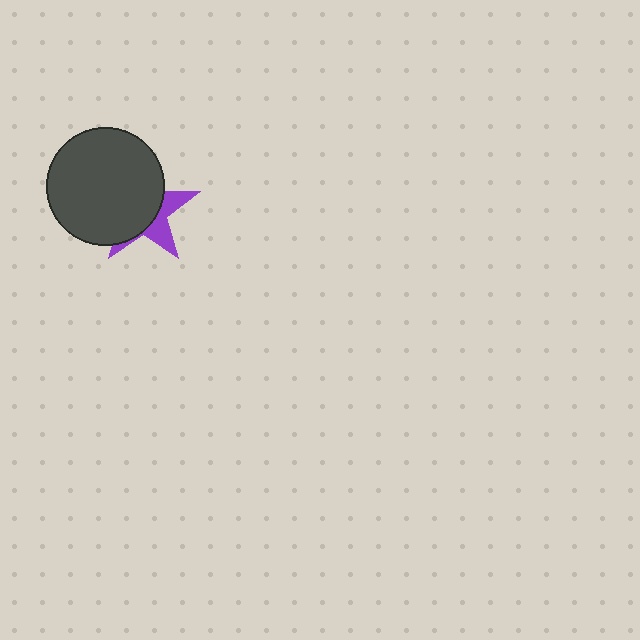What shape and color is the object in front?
The object in front is a dark gray circle.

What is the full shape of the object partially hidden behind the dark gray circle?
The partially hidden object is a purple star.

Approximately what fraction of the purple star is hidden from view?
Roughly 66% of the purple star is hidden behind the dark gray circle.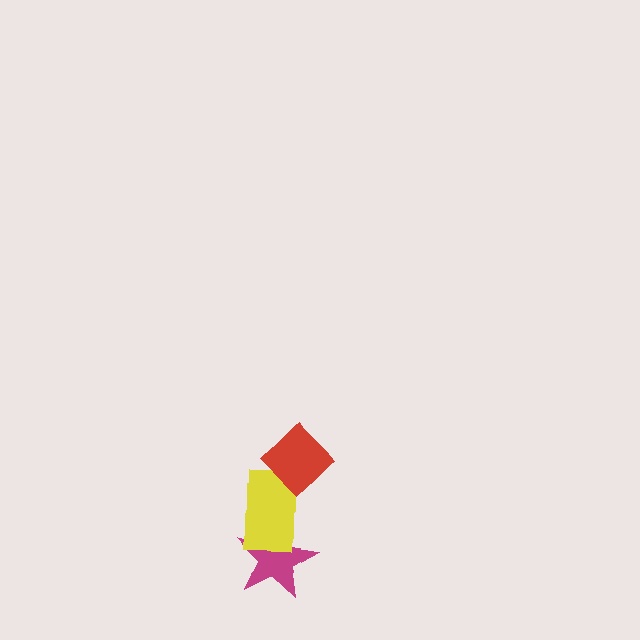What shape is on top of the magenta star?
The yellow rectangle is on top of the magenta star.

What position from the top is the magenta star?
The magenta star is 3rd from the top.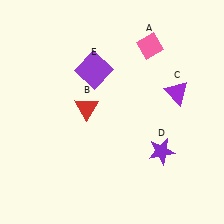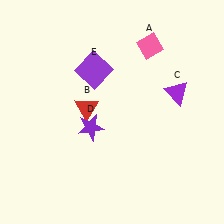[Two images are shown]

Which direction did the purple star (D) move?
The purple star (D) moved left.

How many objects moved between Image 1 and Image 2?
1 object moved between the two images.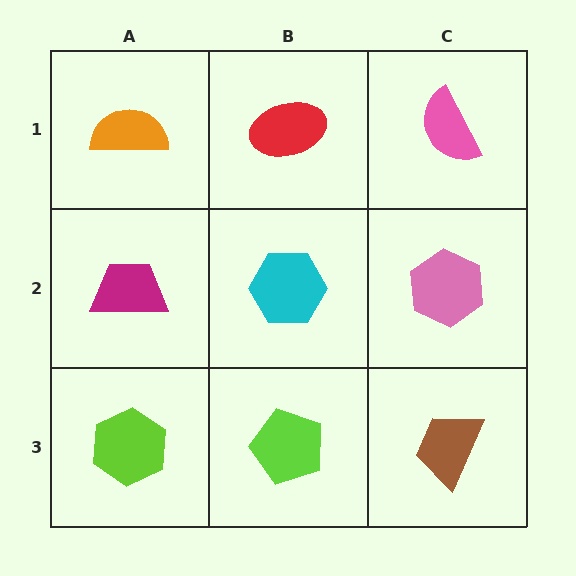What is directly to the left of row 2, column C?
A cyan hexagon.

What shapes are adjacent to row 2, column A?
An orange semicircle (row 1, column A), a lime hexagon (row 3, column A), a cyan hexagon (row 2, column B).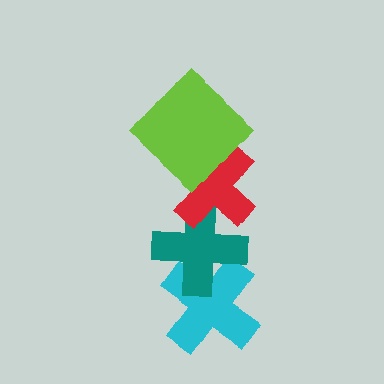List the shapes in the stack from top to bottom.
From top to bottom: the lime diamond, the red cross, the teal cross, the cyan cross.